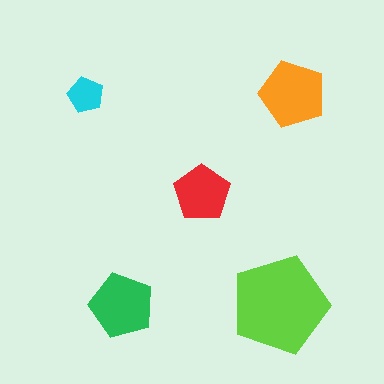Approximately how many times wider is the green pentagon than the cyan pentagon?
About 2 times wider.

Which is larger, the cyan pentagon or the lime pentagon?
The lime one.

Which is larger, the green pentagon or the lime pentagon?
The lime one.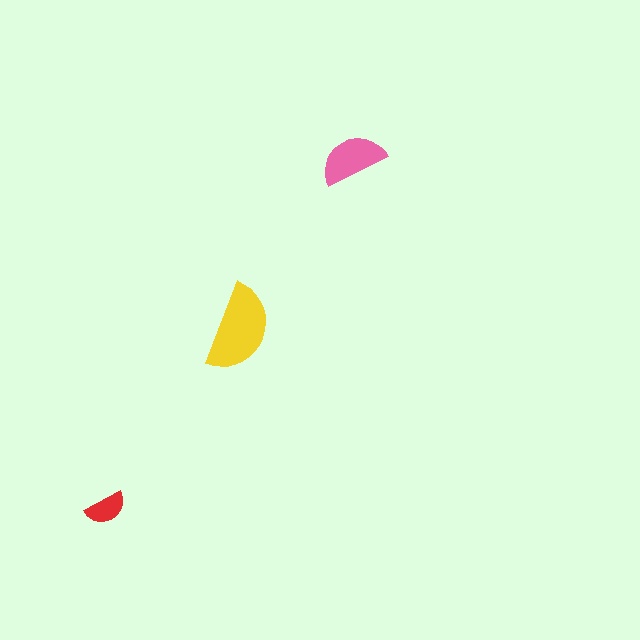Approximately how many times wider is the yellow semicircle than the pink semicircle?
About 1.5 times wider.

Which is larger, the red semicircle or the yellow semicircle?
The yellow one.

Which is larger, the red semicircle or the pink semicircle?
The pink one.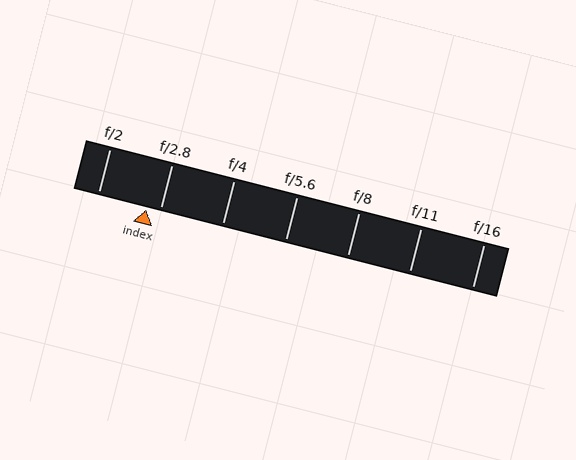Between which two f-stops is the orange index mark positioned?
The index mark is between f/2 and f/2.8.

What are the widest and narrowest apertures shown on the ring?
The widest aperture shown is f/2 and the narrowest is f/16.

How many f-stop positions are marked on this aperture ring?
There are 7 f-stop positions marked.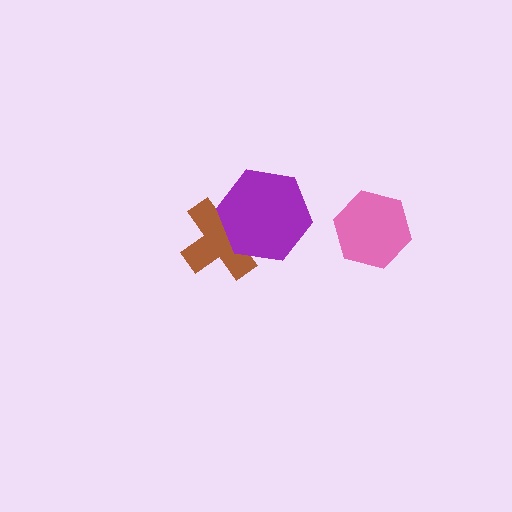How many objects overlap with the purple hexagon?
1 object overlaps with the purple hexagon.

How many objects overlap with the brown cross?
1 object overlaps with the brown cross.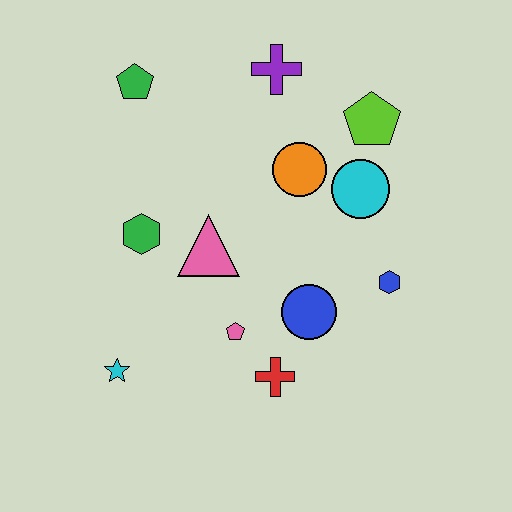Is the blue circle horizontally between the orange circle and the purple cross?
No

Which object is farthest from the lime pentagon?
The cyan star is farthest from the lime pentagon.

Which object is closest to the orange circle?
The cyan circle is closest to the orange circle.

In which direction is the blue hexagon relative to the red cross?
The blue hexagon is to the right of the red cross.